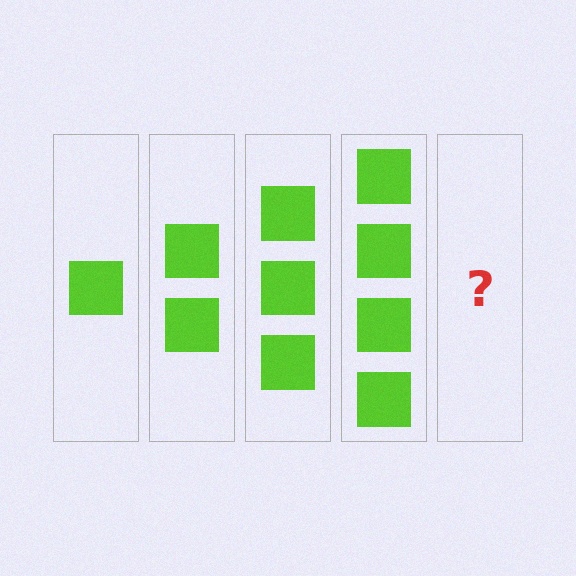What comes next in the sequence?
The next element should be 5 squares.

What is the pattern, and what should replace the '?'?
The pattern is that each step adds one more square. The '?' should be 5 squares.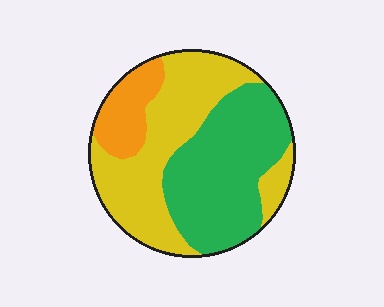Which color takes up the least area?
Orange, at roughly 15%.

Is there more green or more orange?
Green.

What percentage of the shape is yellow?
Yellow covers 45% of the shape.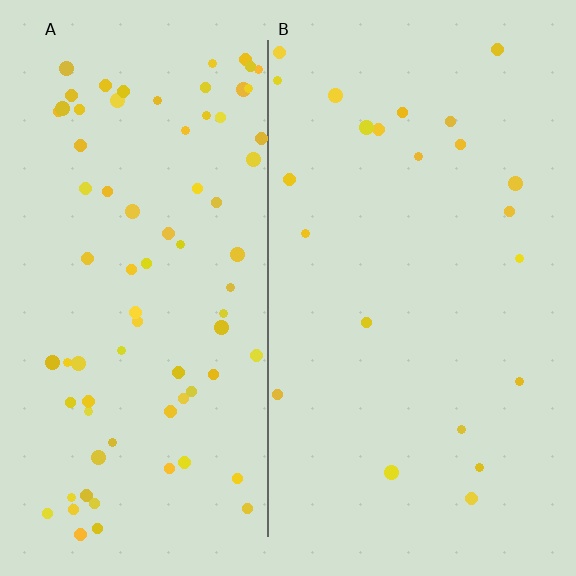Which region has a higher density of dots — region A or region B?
A (the left).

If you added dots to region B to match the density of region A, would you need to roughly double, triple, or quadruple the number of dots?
Approximately triple.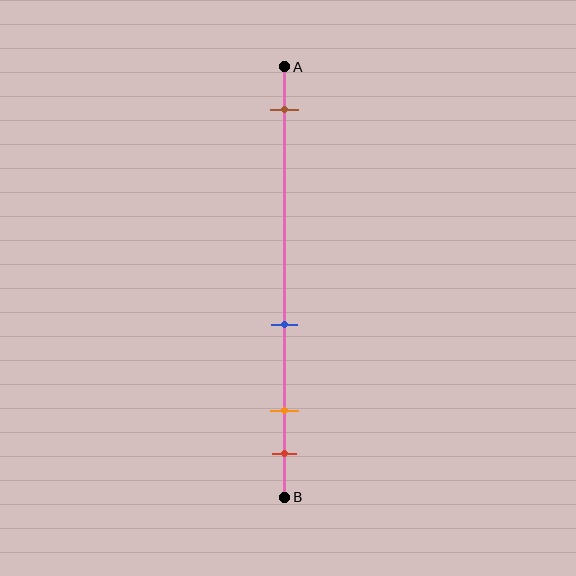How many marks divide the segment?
There are 4 marks dividing the segment.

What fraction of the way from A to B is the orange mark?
The orange mark is approximately 80% (0.8) of the way from A to B.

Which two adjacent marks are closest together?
The orange and red marks are the closest adjacent pair.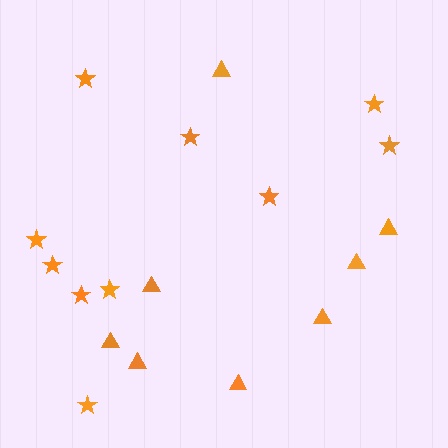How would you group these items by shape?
There are 2 groups: one group of stars (10) and one group of triangles (8).